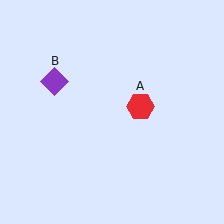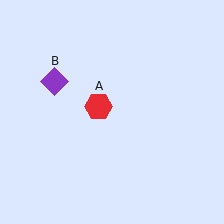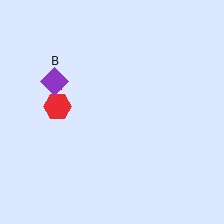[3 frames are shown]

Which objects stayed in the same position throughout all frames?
Purple diamond (object B) remained stationary.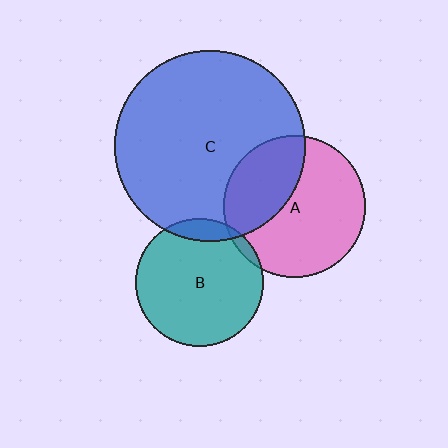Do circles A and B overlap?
Yes.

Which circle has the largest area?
Circle C (blue).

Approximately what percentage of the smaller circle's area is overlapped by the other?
Approximately 5%.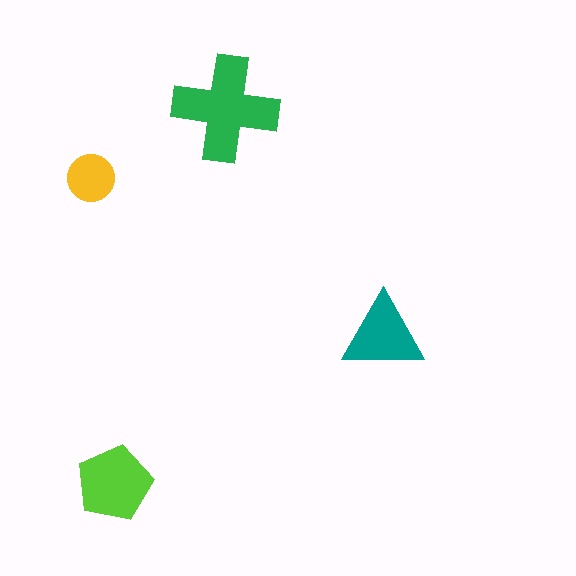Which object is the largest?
The green cross.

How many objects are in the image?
There are 4 objects in the image.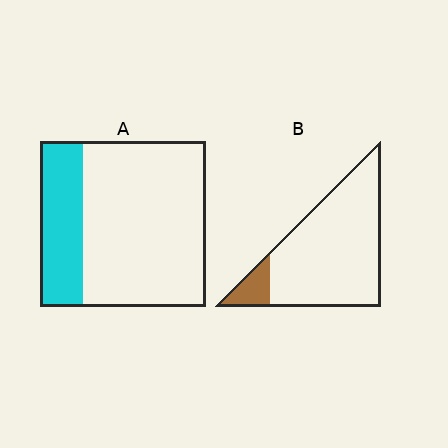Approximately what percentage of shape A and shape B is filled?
A is approximately 25% and B is approximately 10%.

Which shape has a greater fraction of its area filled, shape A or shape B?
Shape A.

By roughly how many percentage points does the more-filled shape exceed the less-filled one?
By roughly 15 percentage points (A over B).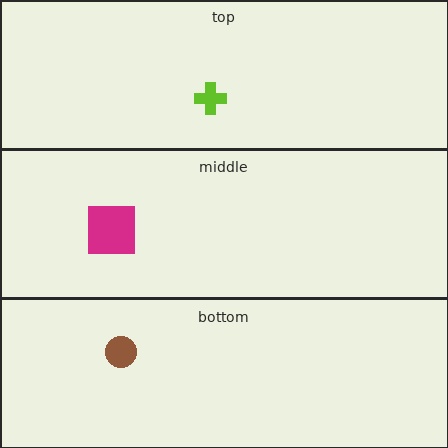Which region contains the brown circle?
The bottom region.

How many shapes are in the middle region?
1.